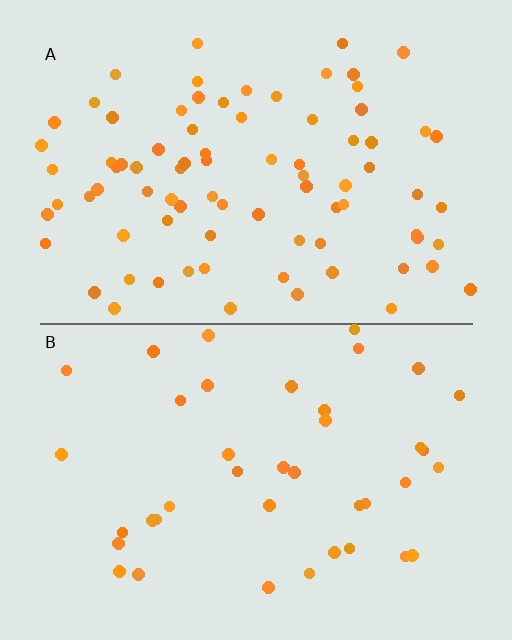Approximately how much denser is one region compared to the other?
Approximately 2.1× — region A over region B.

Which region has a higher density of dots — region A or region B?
A (the top).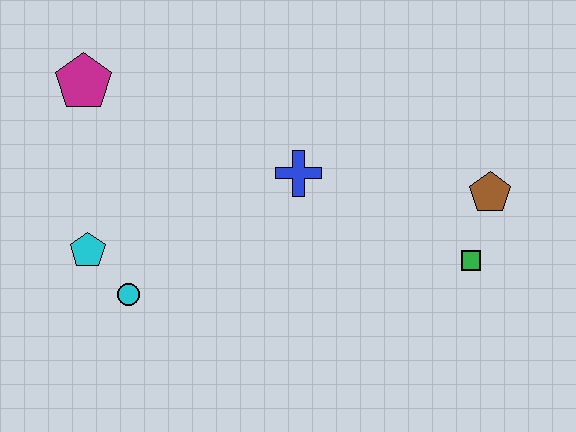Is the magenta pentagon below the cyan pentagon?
No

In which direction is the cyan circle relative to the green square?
The cyan circle is to the left of the green square.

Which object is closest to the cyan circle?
The cyan pentagon is closest to the cyan circle.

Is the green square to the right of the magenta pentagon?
Yes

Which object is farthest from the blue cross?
The magenta pentagon is farthest from the blue cross.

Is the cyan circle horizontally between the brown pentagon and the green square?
No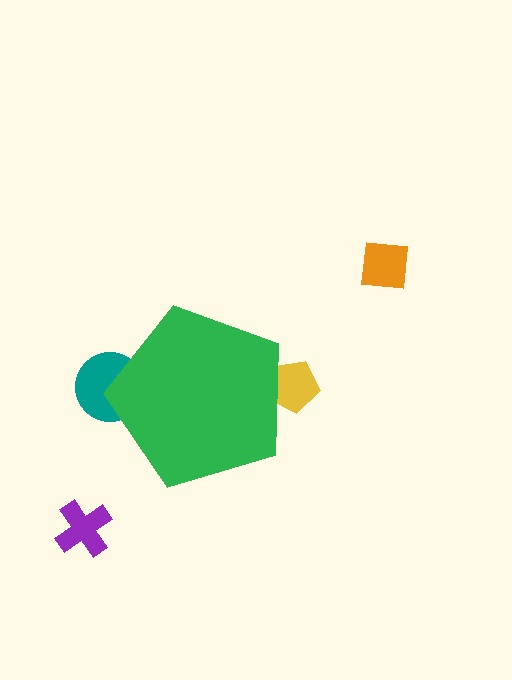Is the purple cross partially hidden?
No, the purple cross is fully visible.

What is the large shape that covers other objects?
A green pentagon.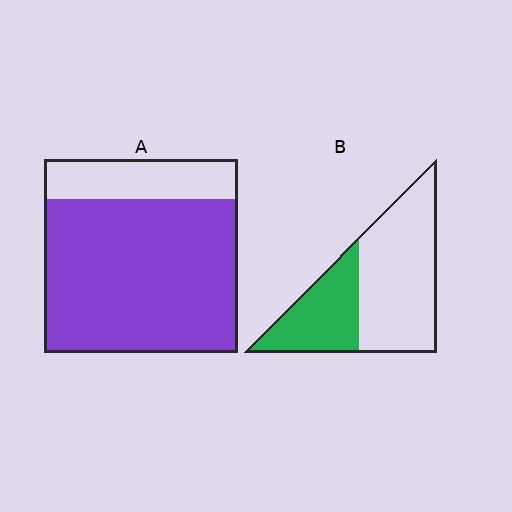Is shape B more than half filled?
No.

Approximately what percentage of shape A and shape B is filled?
A is approximately 80% and B is approximately 35%.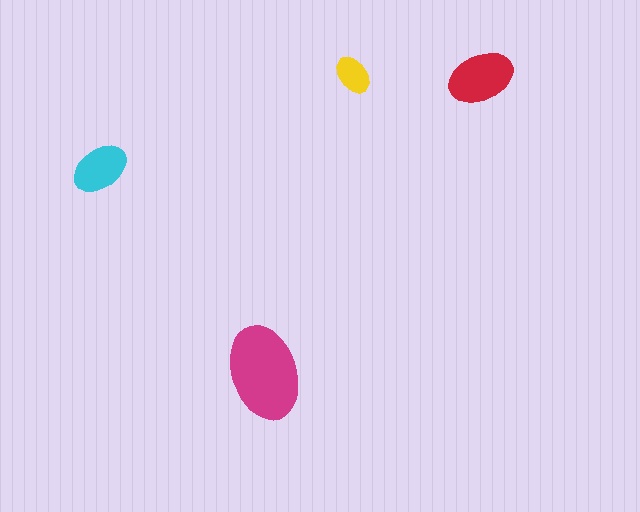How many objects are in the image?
There are 4 objects in the image.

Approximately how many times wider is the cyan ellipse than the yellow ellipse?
About 1.5 times wider.